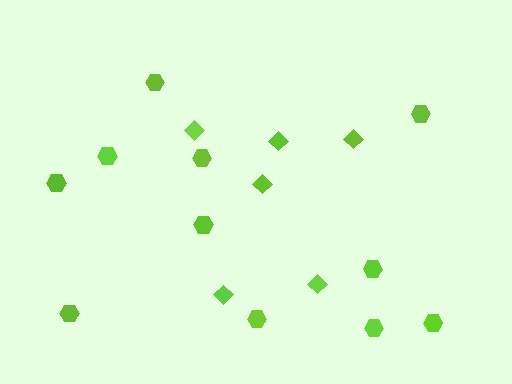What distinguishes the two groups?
There are 2 groups: one group of diamonds (6) and one group of hexagons (11).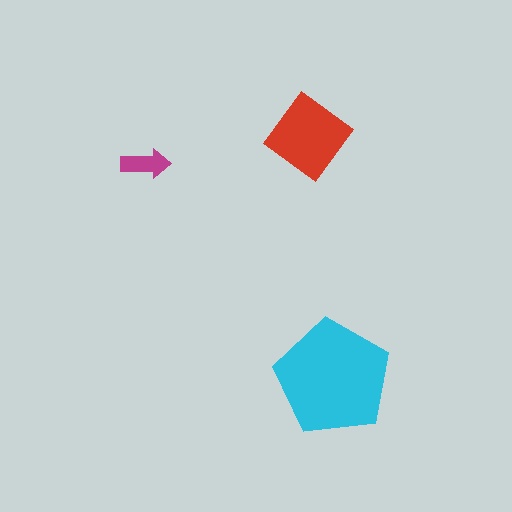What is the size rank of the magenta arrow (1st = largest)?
3rd.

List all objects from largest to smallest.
The cyan pentagon, the red diamond, the magenta arrow.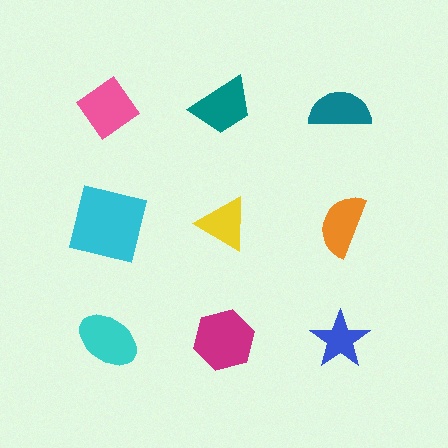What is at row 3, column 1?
A cyan ellipse.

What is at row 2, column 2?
A yellow triangle.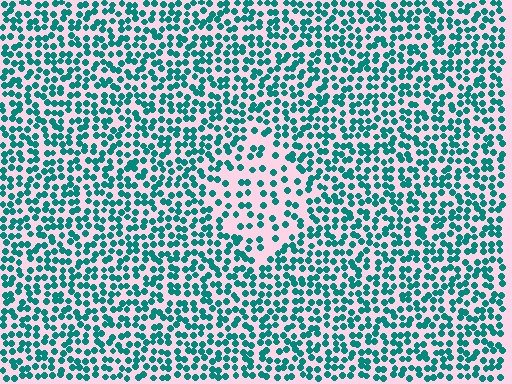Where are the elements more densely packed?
The elements are more densely packed outside the diamond boundary.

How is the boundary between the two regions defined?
The boundary is defined by a change in element density (approximately 2.0x ratio). All elements are the same color, size, and shape.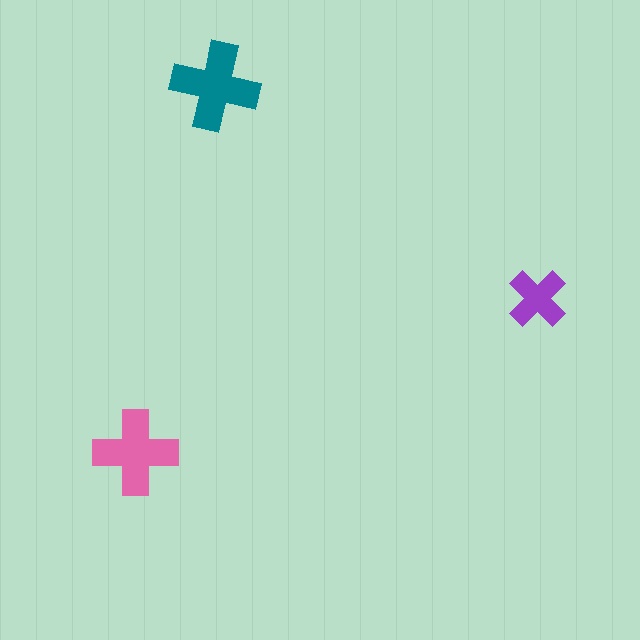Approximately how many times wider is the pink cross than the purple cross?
About 1.5 times wider.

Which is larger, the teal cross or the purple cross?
The teal one.